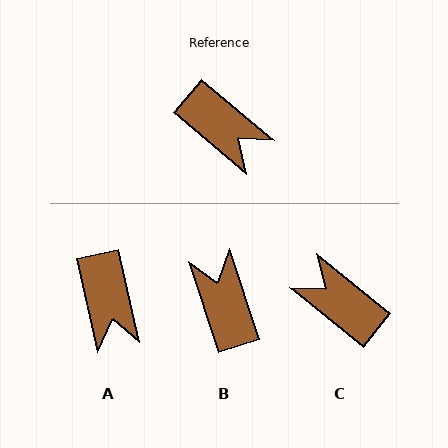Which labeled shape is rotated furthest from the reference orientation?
C, about 179 degrees away.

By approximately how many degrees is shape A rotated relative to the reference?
Approximately 37 degrees clockwise.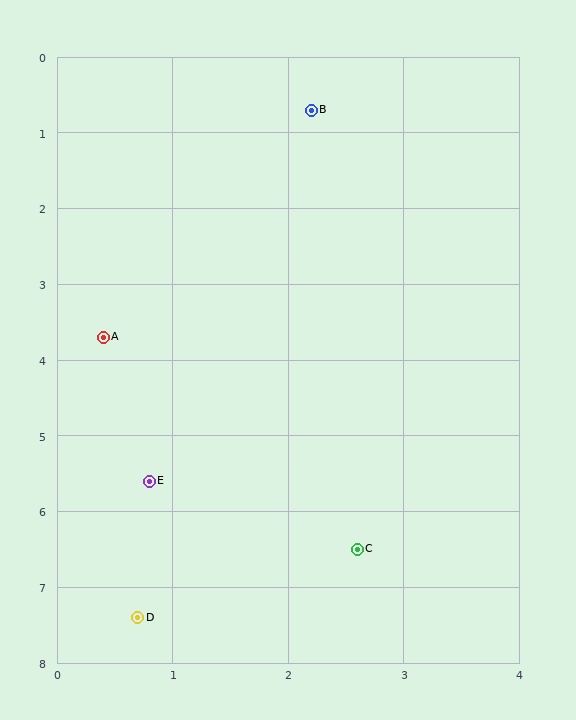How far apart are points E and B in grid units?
Points E and B are about 5.1 grid units apart.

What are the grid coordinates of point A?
Point A is at approximately (0.4, 3.7).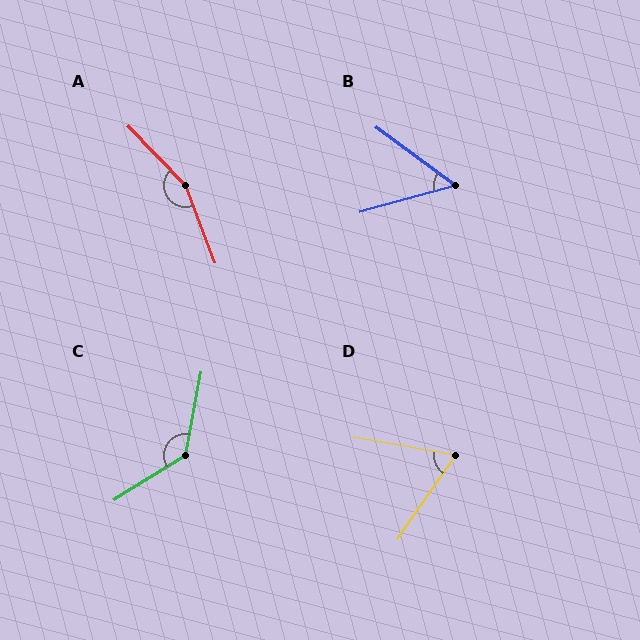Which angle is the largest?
A, at approximately 157 degrees.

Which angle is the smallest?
B, at approximately 52 degrees.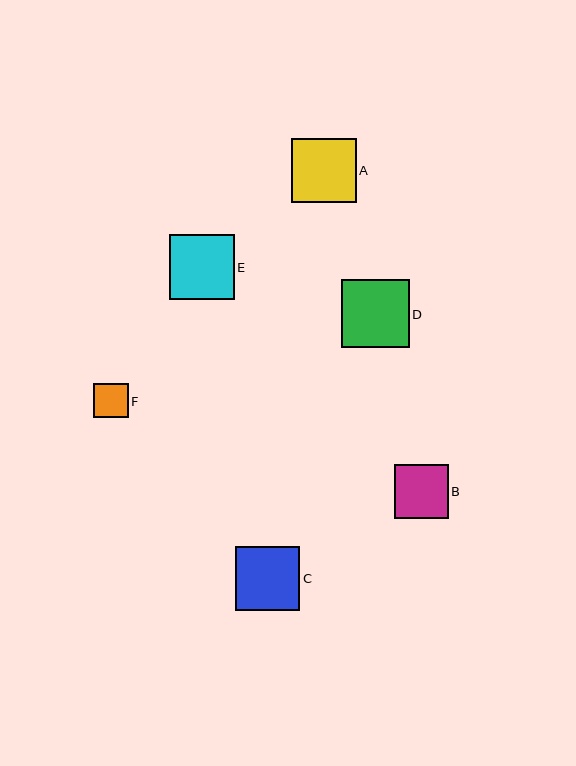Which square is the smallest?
Square F is the smallest with a size of approximately 34 pixels.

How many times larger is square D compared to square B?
Square D is approximately 1.3 times the size of square B.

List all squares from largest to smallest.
From largest to smallest: D, E, C, A, B, F.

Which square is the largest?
Square D is the largest with a size of approximately 67 pixels.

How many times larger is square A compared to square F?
Square A is approximately 1.9 times the size of square F.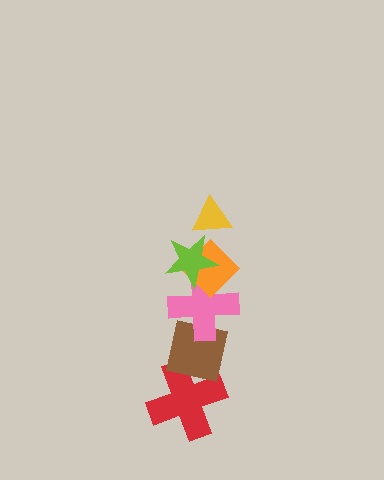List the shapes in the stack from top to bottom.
From top to bottom: the yellow triangle, the lime star, the orange diamond, the pink cross, the brown square, the red cross.